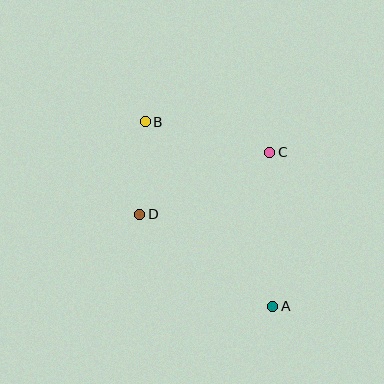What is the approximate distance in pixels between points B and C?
The distance between B and C is approximately 128 pixels.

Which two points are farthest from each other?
Points A and B are farthest from each other.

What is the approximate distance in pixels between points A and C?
The distance between A and C is approximately 154 pixels.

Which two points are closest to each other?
Points B and D are closest to each other.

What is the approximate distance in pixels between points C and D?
The distance between C and D is approximately 144 pixels.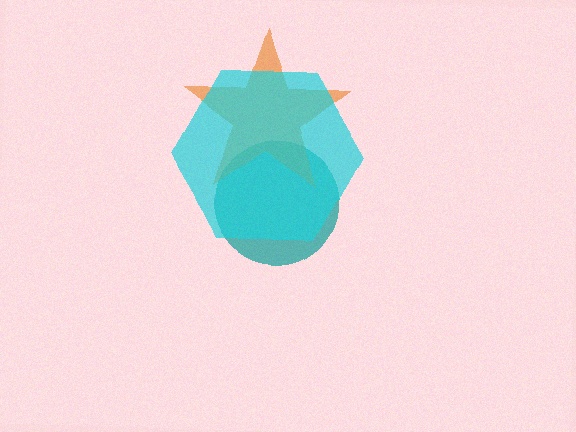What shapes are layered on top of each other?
The layered shapes are: a teal circle, an orange star, a cyan hexagon.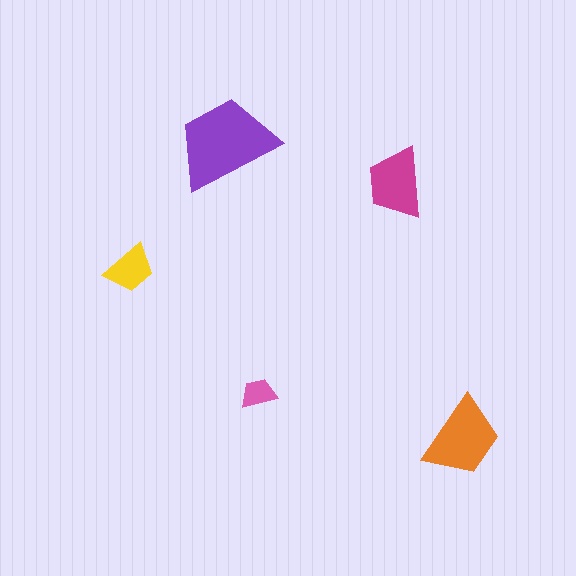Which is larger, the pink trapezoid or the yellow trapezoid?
The yellow one.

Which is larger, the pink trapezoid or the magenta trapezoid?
The magenta one.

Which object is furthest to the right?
The orange trapezoid is rightmost.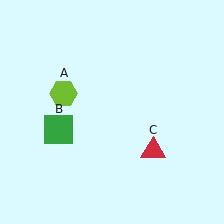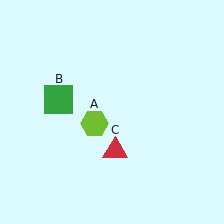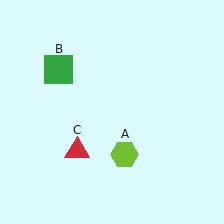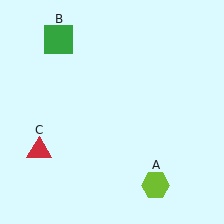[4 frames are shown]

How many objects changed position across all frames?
3 objects changed position: lime hexagon (object A), green square (object B), red triangle (object C).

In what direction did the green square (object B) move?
The green square (object B) moved up.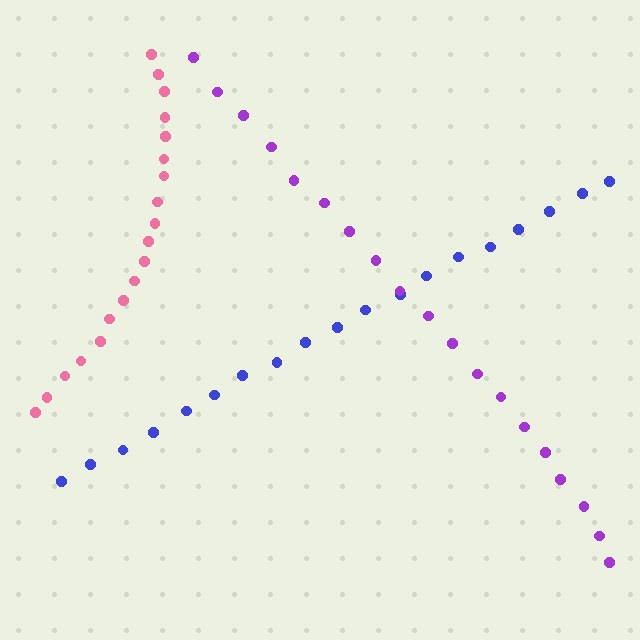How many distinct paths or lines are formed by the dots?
There are 3 distinct paths.